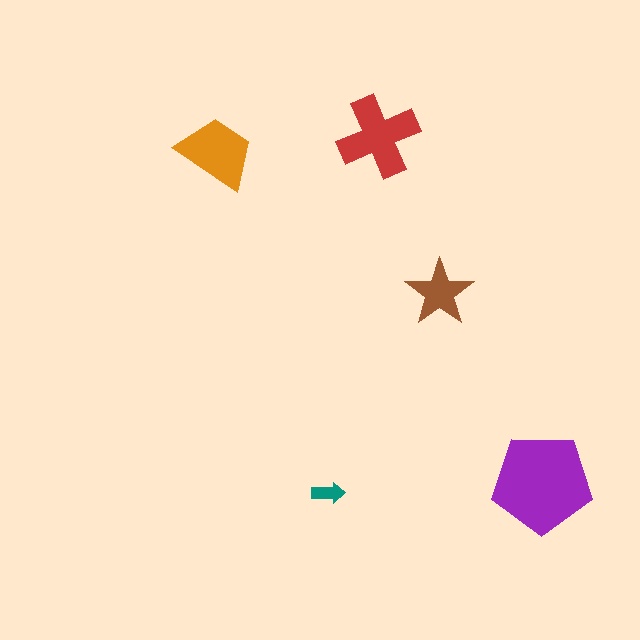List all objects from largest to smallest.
The purple pentagon, the red cross, the orange trapezoid, the brown star, the teal arrow.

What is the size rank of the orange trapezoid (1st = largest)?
3rd.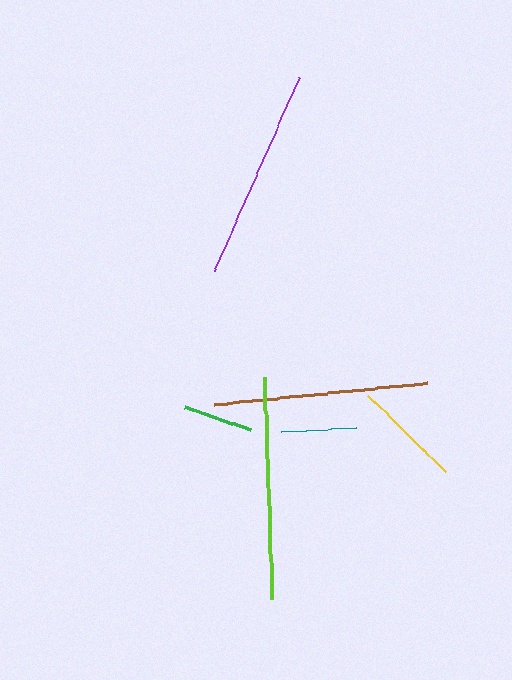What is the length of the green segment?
The green segment is approximately 69 pixels long.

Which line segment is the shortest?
The green line is the shortest at approximately 69 pixels.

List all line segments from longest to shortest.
From longest to shortest: lime, brown, purple, yellow, teal, green.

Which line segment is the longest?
The lime line is the longest at approximately 223 pixels.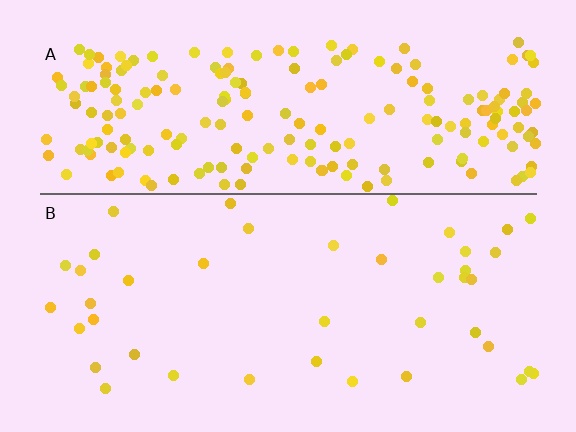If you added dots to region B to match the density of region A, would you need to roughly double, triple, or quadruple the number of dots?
Approximately quadruple.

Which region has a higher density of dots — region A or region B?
A (the top).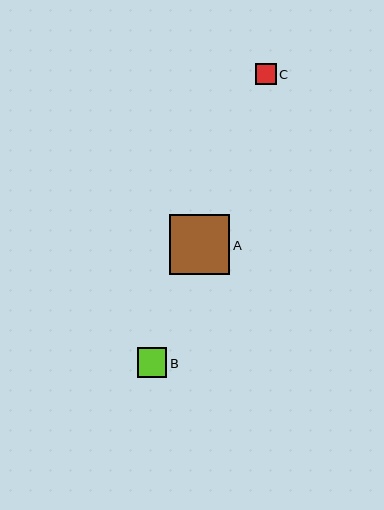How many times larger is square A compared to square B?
Square A is approximately 2.1 times the size of square B.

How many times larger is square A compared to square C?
Square A is approximately 2.9 times the size of square C.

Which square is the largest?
Square A is the largest with a size of approximately 61 pixels.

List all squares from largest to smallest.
From largest to smallest: A, B, C.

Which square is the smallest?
Square C is the smallest with a size of approximately 21 pixels.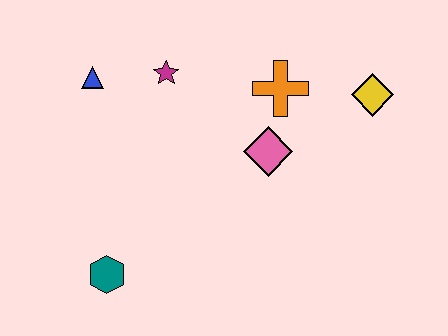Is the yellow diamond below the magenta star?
Yes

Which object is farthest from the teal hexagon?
The yellow diamond is farthest from the teal hexagon.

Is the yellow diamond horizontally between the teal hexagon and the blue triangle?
No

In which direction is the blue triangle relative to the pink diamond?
The blue triangle is to the left of the pink diamond.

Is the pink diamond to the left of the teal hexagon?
No